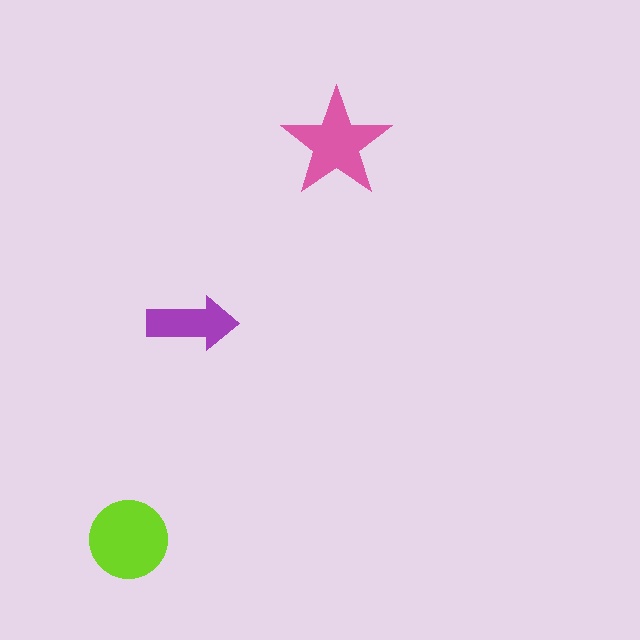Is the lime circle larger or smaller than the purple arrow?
Larger.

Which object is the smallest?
The purple arrow.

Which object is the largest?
The lime circle.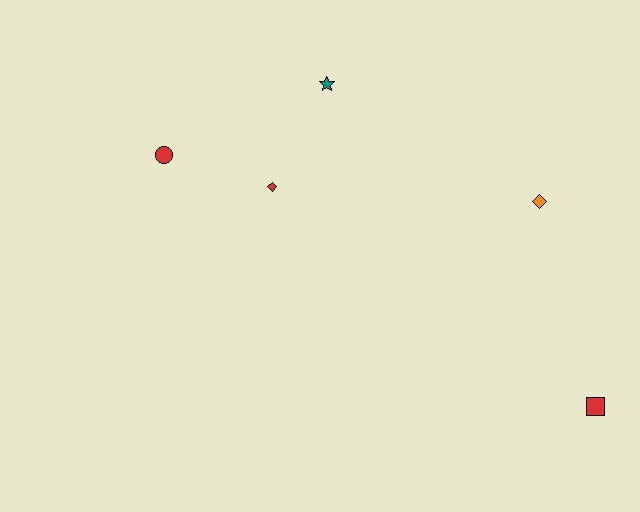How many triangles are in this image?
There are no triangles.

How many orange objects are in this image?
There is 1 orange object.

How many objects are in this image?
There are 5 objects.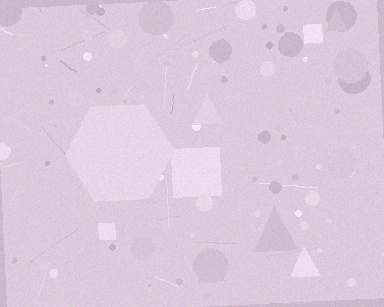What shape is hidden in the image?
A hexagon is hidden in the image.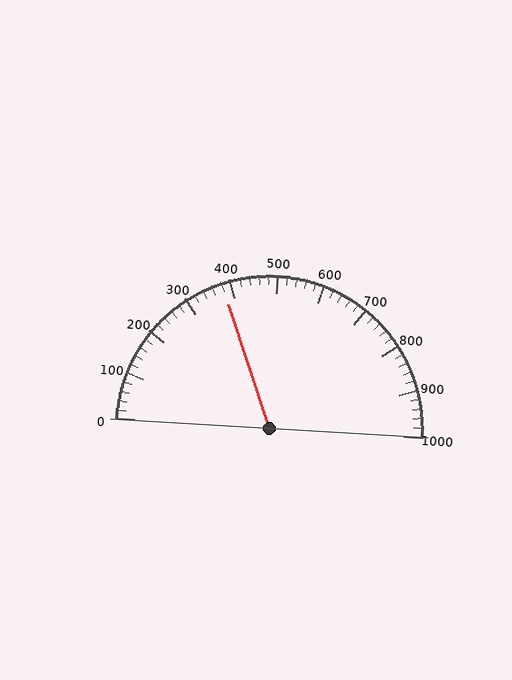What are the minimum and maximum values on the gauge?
The gauge ranges from 0 to 1000.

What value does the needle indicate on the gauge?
The needle indicates approximately 380.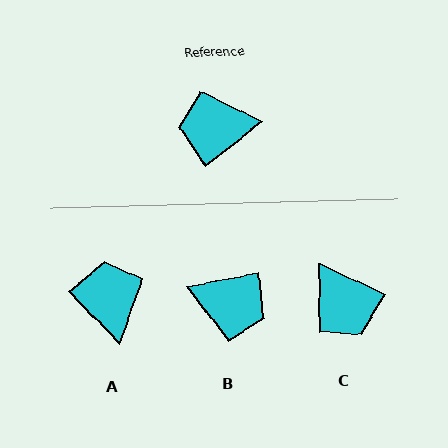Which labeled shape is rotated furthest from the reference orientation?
B, about 153 degrees away.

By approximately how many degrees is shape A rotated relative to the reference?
Approximately 84 degrees clockwise.